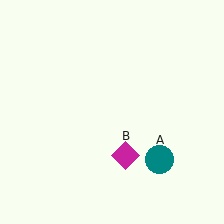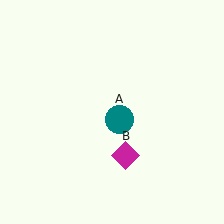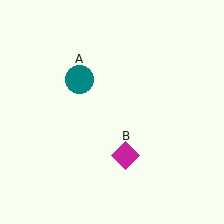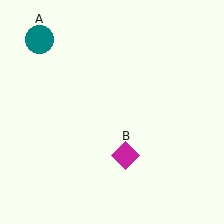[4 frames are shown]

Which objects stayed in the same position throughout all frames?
Magenta diamond (object B) remained stationary.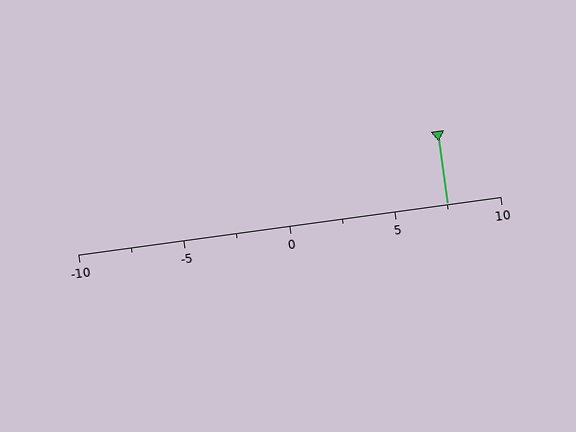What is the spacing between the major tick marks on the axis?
The major ticks are spaced 5 apart.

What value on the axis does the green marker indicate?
The marker indicates approximately 7.5.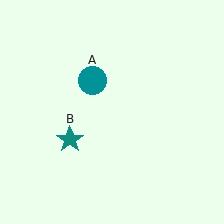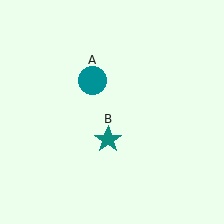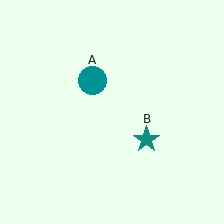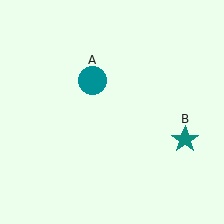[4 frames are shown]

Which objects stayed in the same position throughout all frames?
Teal circle (object A) remained stationary.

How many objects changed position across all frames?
1 object changed position: teal star (object B).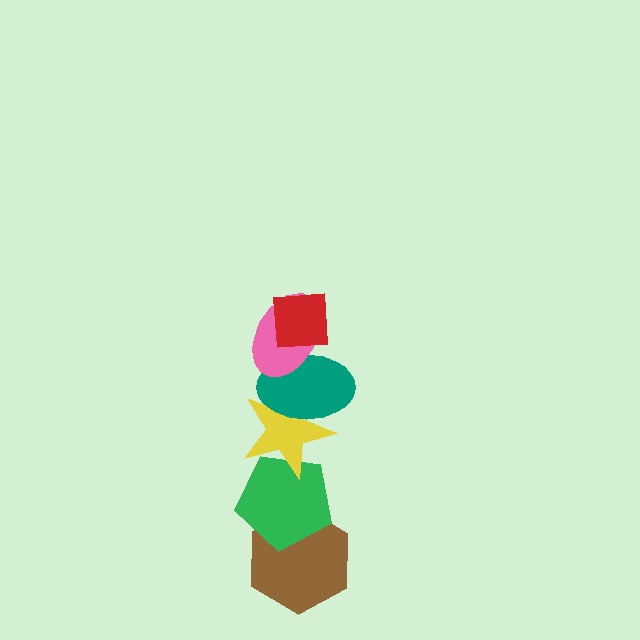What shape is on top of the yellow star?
The teal ellipse is on top of the yellow star.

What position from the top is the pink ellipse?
The pink ellipse is 2nd from the top.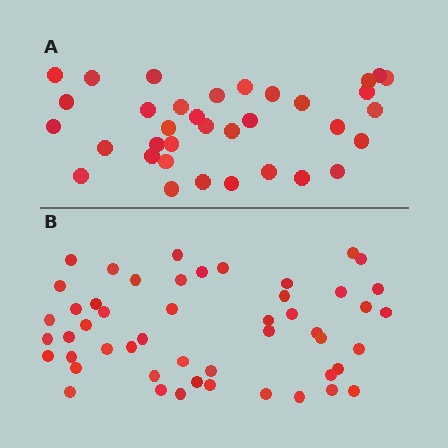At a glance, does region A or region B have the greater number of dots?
Region B (the bottom region) has more dots.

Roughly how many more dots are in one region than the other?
Region B has approximately 15 more dots than region A.